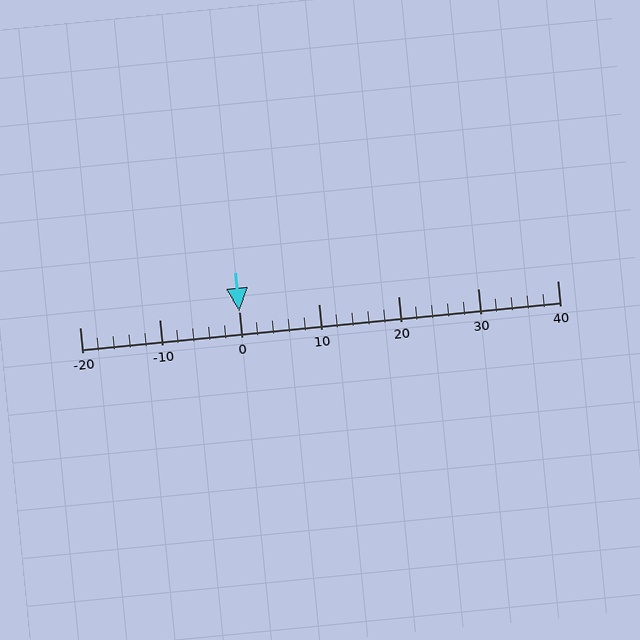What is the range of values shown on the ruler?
The ruler shows values from -20 to 40.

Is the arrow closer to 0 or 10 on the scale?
The arrow is closer to 0.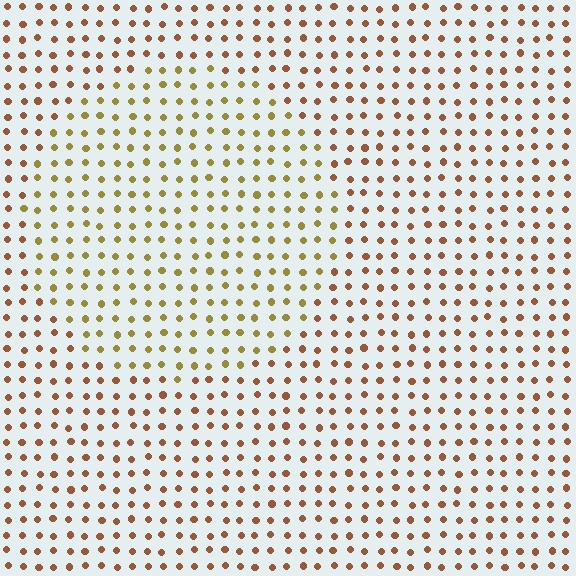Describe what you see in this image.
The image is filled with small brown elements in a uniform arrangement. A circle-shaped region is visible where the elements are tinted to a slightly different hue, forming a subtle color boundary.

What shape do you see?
I see a circle.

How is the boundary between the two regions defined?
The boundary is defined purely by a slight shift in hue (about 35 degrees). Spacing, size, and orientation are identical on both sides.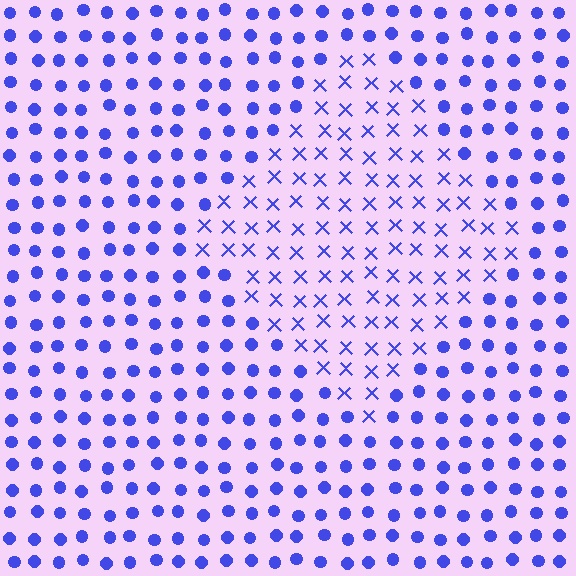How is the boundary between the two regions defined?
The boundary is defined by a change in element shape: X marks inside vs. circles outside. All elements share the same color and spacing.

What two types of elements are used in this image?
The image uses X marks inside the diamond region and circles outside it.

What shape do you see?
I see a diamond.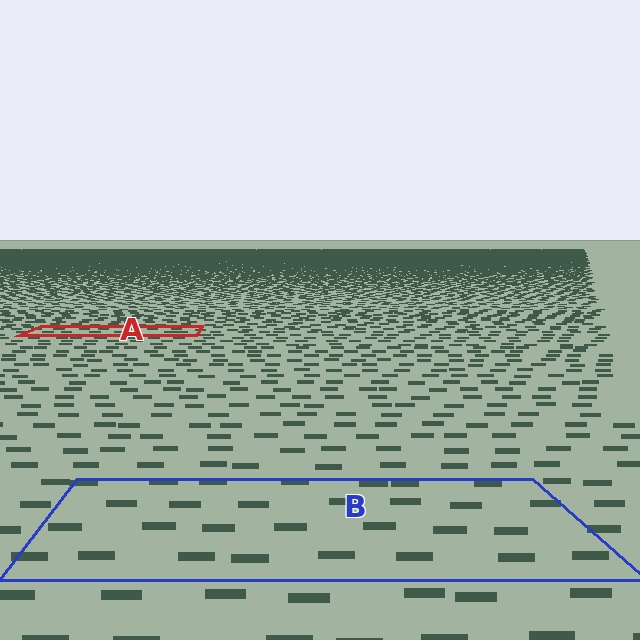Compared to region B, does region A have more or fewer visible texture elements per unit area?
Region A has more texture elements per unit area — they are packed more densely because it is farther away.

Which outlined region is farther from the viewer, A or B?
Region A is farther from the viewer — the texture elements inside it appear smaller and more densely packed.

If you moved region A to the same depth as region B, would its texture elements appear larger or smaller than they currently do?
They would appear larger. At a closer depth, the same texture elements are projected at a bigger on-screen size.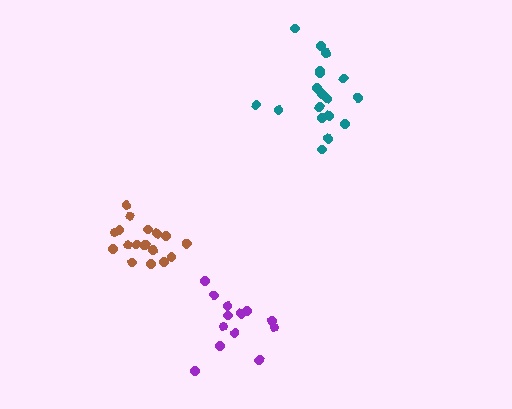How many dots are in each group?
Group 1: 13 dots, Group 2: 19 dots, Group 3: 18 dots (50 total).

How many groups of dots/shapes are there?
There are 3 groups.